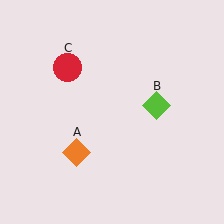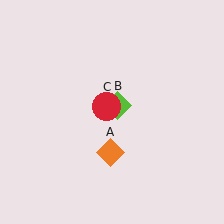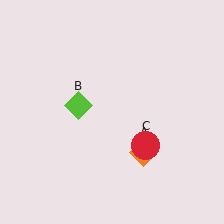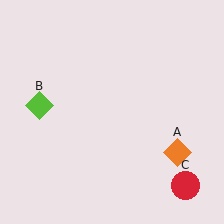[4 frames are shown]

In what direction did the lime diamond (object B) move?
The lime diamond (object B) moved left.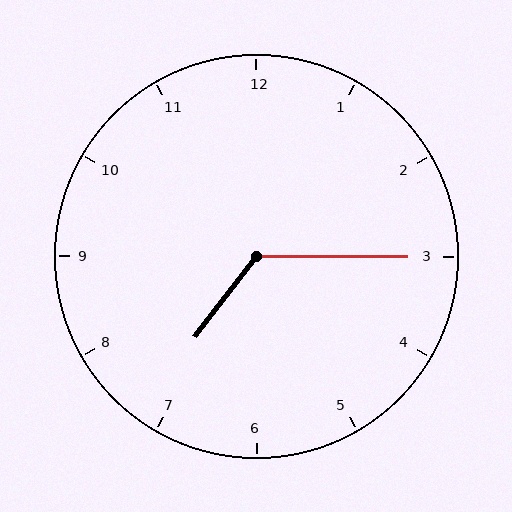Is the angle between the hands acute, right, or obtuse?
It is obtuse.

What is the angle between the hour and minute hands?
Approximately 128 degrees.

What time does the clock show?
7:15.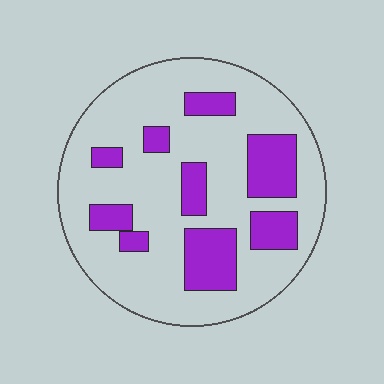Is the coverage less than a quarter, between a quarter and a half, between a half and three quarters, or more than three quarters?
Less than a quarter.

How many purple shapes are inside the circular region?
9.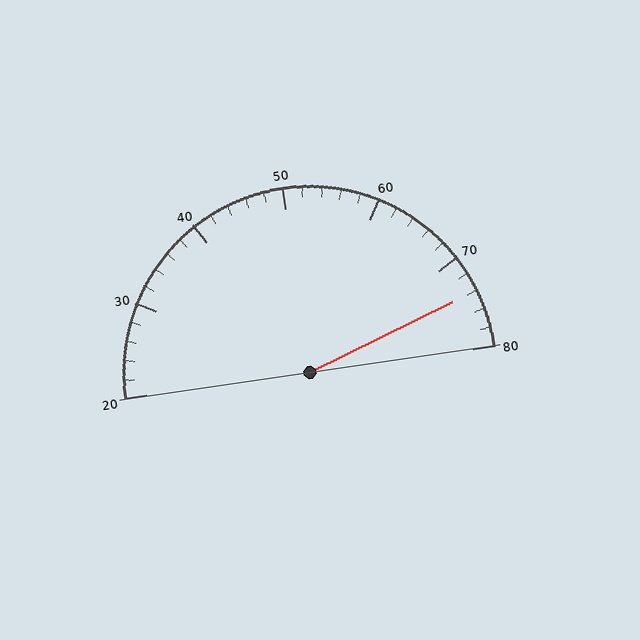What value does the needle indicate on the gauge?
The needle indicates approximately 74.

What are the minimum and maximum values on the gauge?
The gauge ranges from 20 to 80.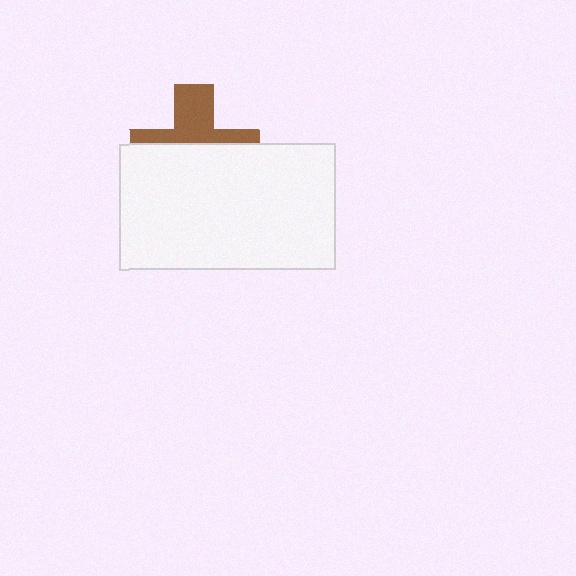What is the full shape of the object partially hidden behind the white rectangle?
The partially hidden object is a brown cross.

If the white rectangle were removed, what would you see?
You would see the complete brown cross.